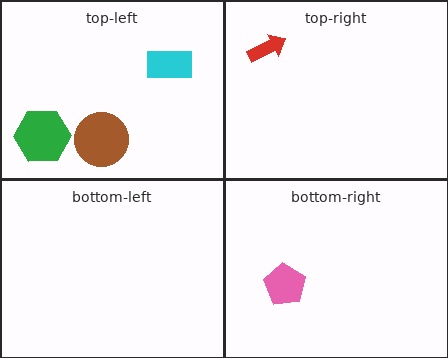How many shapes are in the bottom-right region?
1.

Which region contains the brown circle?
The top-left region.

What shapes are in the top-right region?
The red arrow.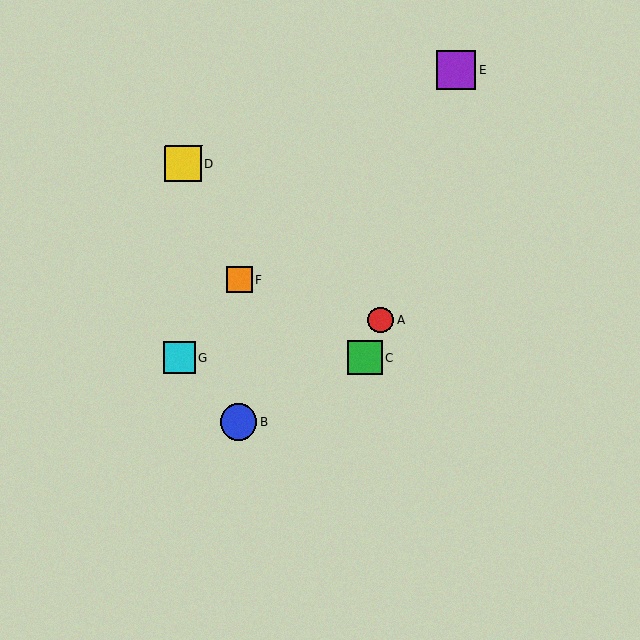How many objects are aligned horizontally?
2 objects (C, G) are aligned horizontally.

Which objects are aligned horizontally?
Objects C, G are aligned horizontally.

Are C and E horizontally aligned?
No, C is at y≈358 and E is at y≈70.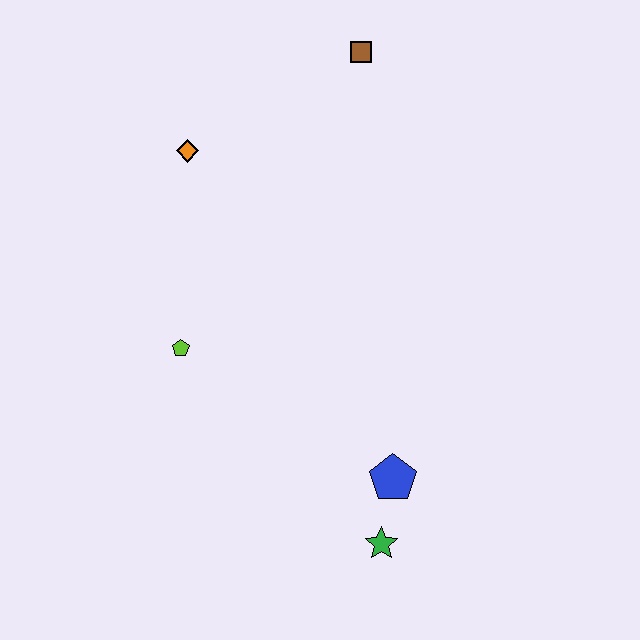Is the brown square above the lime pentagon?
Yes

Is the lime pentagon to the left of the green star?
Yes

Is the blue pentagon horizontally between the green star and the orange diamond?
No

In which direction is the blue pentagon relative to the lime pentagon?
The blue pentagon is to the right of the lime pentagon.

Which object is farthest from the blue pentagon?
The brown square is farthest from the blue pentagon.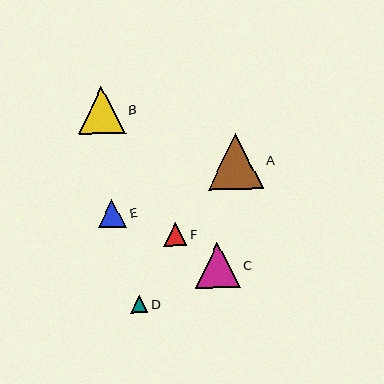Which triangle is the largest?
Triangle A is the largest with a size of approximately 55 pixels.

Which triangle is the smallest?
Triangle D is the smallest with a size of approximately 17 pixels.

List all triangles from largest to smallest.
From largest to smallest: A, B, C, E, F, D.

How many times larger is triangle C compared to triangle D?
Triangle C is approximately 2.7 times the size of triangle D.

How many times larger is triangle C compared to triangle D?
Triangle C is approximately 2.7 times the size of triangle D.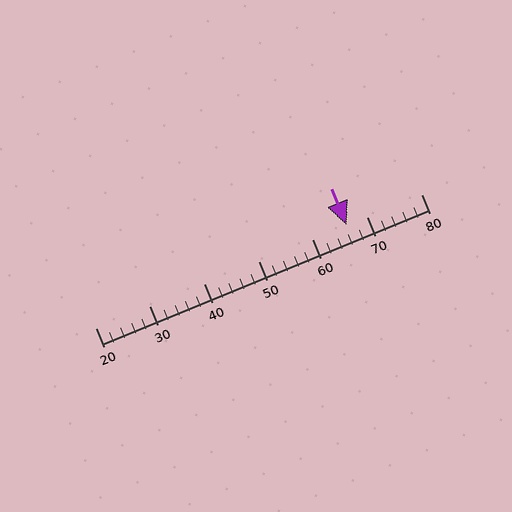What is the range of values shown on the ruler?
The ruler shows values from 20 to 80.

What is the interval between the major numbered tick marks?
The major tick marks are spaced 10 units apart.